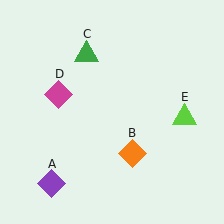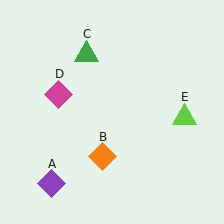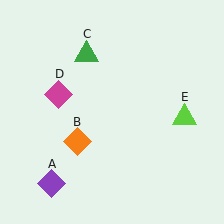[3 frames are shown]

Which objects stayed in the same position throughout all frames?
Purple diamond (object A) and green triangle (object C) and magenta diamond (object D) and lime triangle (object E) remained stationary.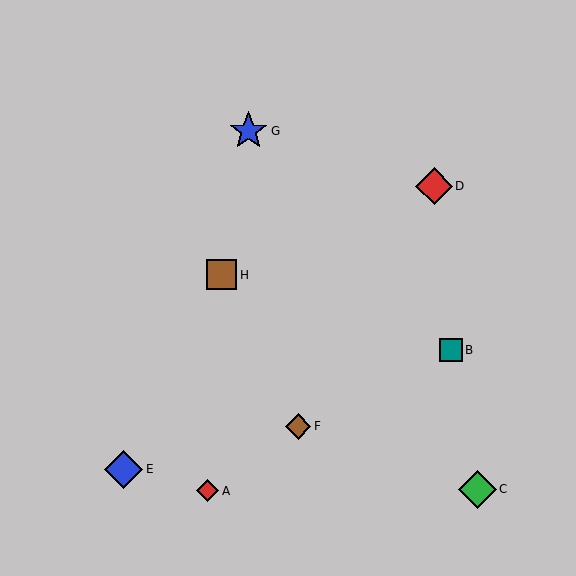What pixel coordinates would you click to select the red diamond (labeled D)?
Click at (434, 186) to select the red diamond D.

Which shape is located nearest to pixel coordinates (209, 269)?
The brown square (labeled H) at (222, 275) is nearest to that location.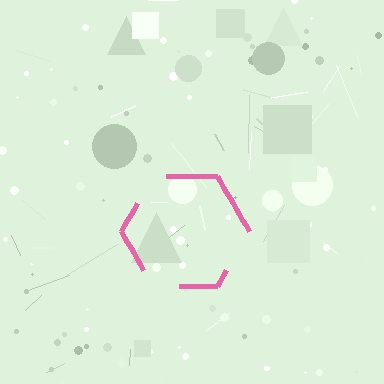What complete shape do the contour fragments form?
The contour fragments form a hexagon.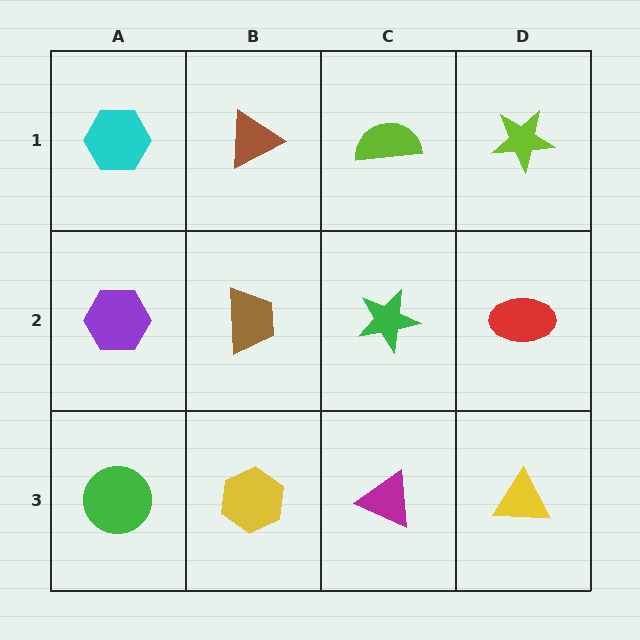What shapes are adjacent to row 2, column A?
A cyan hexagon (row 1, column A), a green circle (row 3, column A), a brown trapezoid (row 2, column B).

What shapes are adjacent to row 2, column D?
A lime star (row 1, column D), a yellow triangle (row 3, column D), a green star (row 2, column C).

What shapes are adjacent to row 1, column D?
A red ellipse (row 2, column D), a lime semicircle (row 1, column C).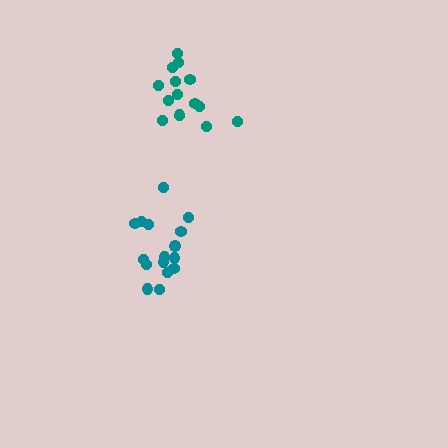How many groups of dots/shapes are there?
There are 2 groups.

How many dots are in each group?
Group 1: 16 dots, Group 2: 15 dots (31 total).